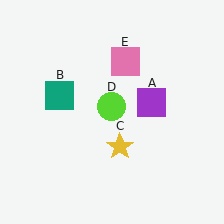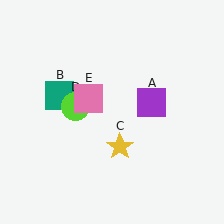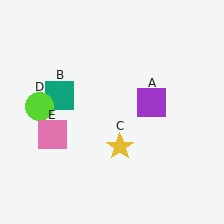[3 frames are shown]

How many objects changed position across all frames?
2 objects changed position: lime circle (object D), pink square (object E).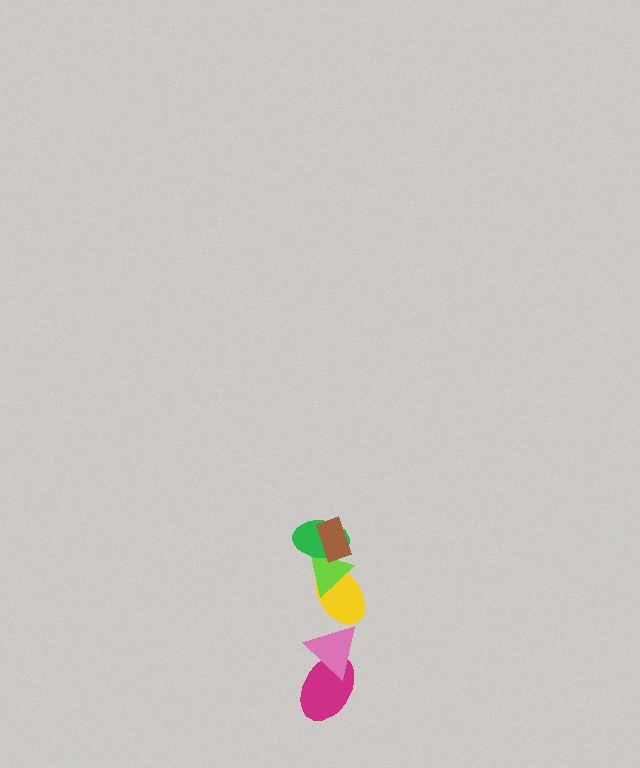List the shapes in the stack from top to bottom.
From top to bottom: the brown rectangle, the green ellipse, the lime triangle, the yellow ellipse, the pink triangle, the magenta ellipse.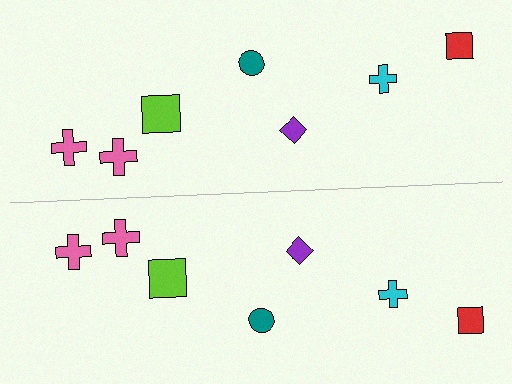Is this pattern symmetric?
Yes, this pattern has bilateral (reflection) symmetry.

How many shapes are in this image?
There are 14 shapes in this image.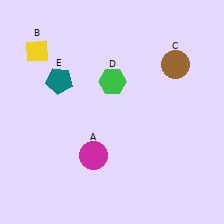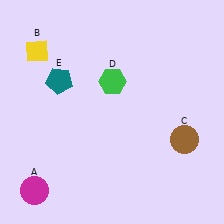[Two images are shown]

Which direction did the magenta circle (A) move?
The magenta circle (A) moved left.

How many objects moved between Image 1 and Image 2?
2 objects moved between the two images.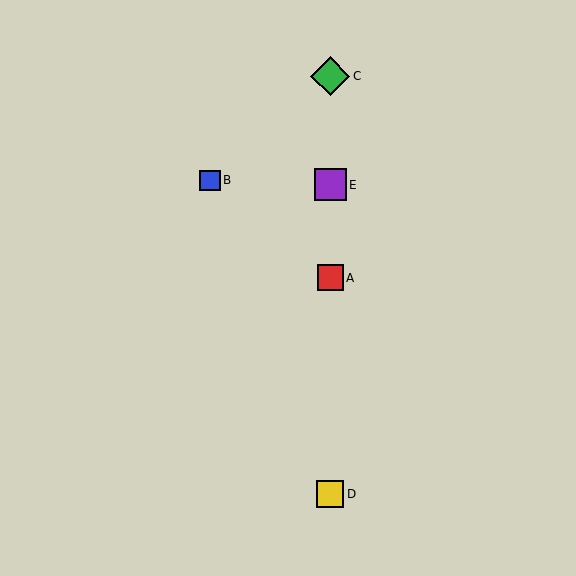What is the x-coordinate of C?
Object C is at x≈330.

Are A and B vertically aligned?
No, A is at x≈330 and B is at x≈210.